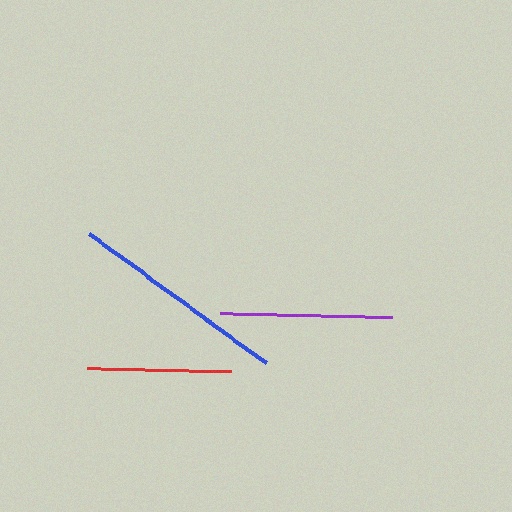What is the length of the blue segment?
The blue segment is approximately 219 pixels long.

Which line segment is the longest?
The blue line is the longest at approximately 219 pixels.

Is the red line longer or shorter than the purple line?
The purple line is longer than the red line.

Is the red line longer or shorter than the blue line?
The blue line is longer than the red line.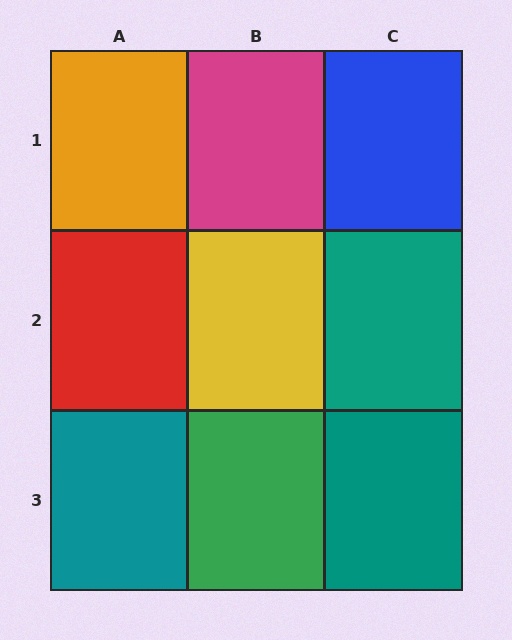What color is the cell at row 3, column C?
Teal.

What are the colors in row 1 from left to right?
Orange, magenta, blue.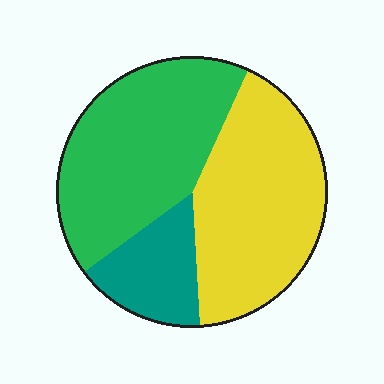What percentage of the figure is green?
Green takes up about two fifths (2/5) of the figure.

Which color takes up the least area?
Teal, at roughly 15%.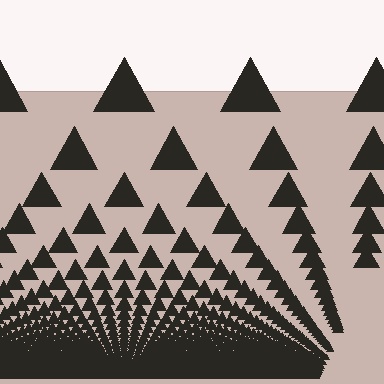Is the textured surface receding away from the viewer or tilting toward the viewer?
The surface appears to tilt toward the viewer. Texture elements get larger and sparser toward the top.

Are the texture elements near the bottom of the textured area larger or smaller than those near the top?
Smaller. The gradient is inverted — elements near the bottom are smaller and denser.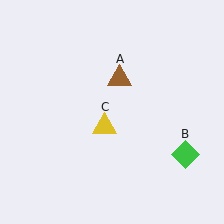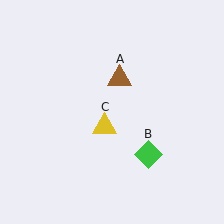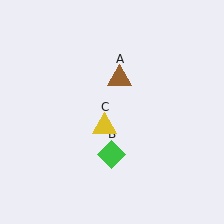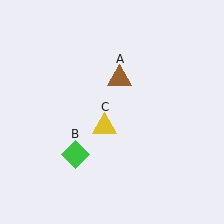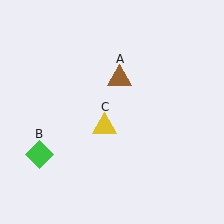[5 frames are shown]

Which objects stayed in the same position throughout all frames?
Brown triangle (object A) and yellow triangle (object C) remained stationary.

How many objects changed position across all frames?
1 object changed position: green diamond (object B).